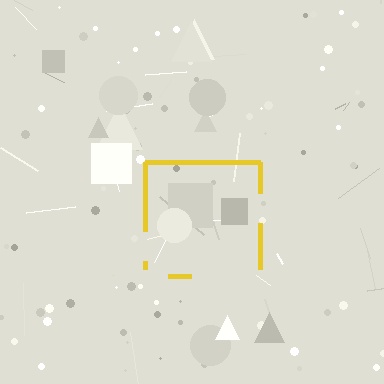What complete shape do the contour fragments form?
The contour fragments form a square.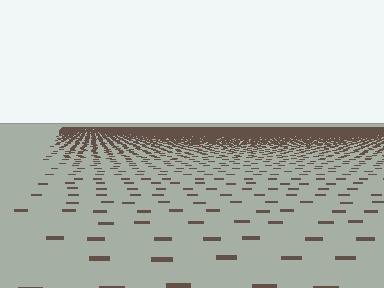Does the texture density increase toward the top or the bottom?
Density increases toward the top.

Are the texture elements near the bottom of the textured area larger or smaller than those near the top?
Larger. Near the bottom, elements are closer to the viewer and appear at a bigger on-screen size.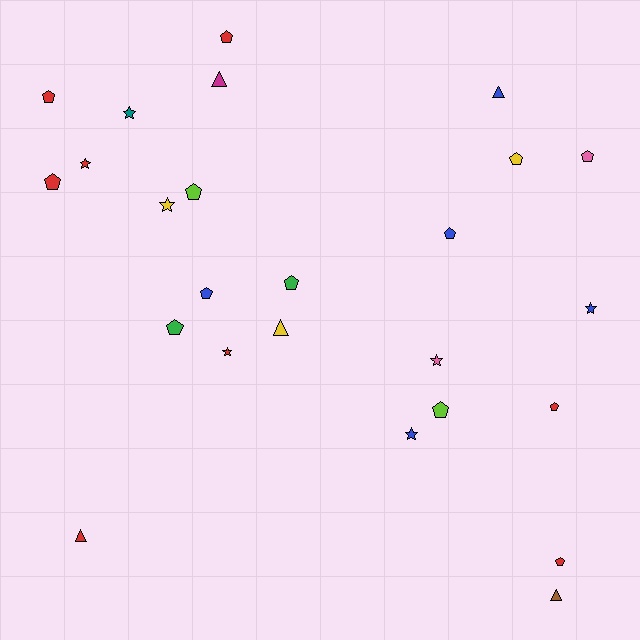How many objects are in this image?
There are 25 objects.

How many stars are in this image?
There are 7 stars.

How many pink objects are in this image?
There are 2 pink objects.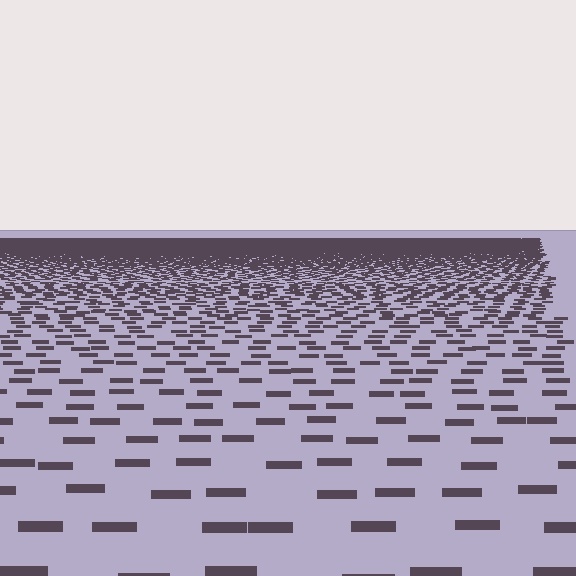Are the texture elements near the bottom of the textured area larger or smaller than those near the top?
Larger. Near the bottom, elements are closer to the viewer and appear at a bigger on-screen size.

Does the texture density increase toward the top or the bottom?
Density increases toward the top.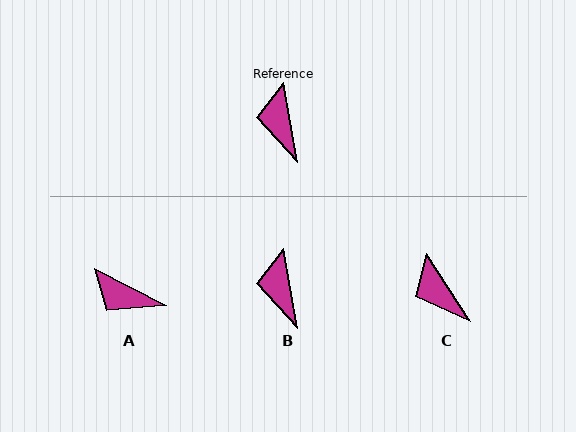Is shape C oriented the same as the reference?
No, it is off by about 24 degrees.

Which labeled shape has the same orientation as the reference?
B.